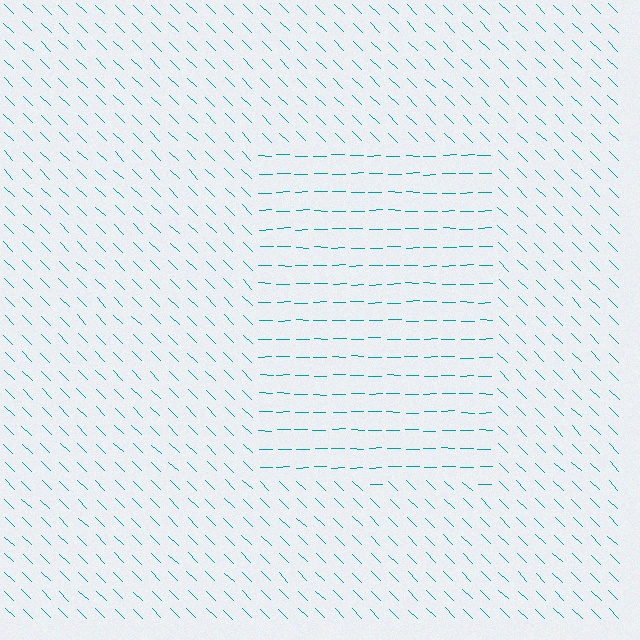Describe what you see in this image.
The image is filled with small teal line segments. A rectangle region in the image has lines oriented differently from the surrounding lines, creating a visible texture boundary.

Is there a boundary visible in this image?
Yes, there is a texture boundary formed by a change in line orientation.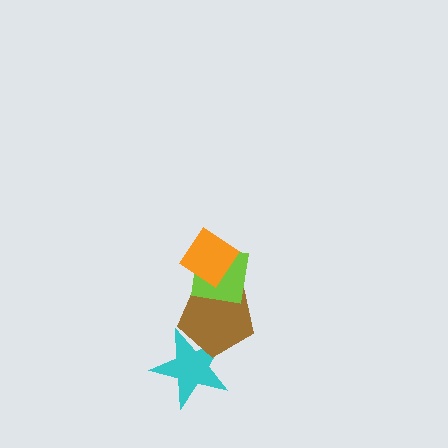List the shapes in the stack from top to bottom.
From top to bottom: the orange diamond, the lime square, the brown pentagon, the cyan star.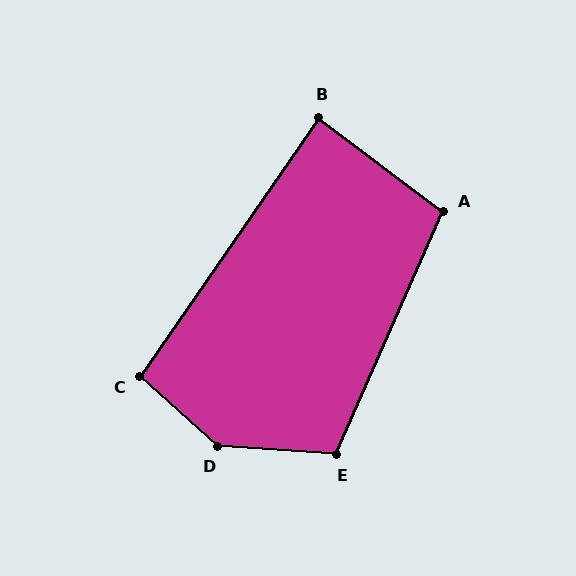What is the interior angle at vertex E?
Approximately 110 degrees (obtuse).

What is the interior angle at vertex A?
Approximately 103 degrees (obtuse).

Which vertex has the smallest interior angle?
B, at approximately 88 degrees.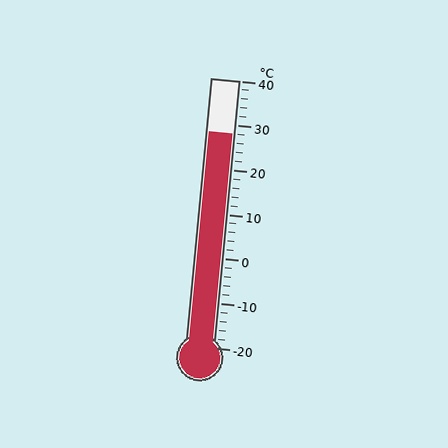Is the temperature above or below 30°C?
The temperature is below 30°C.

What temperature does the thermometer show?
The thermometer shows approximately 28°C.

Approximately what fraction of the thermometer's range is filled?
The thermometer is filled to approximately 80% of its range.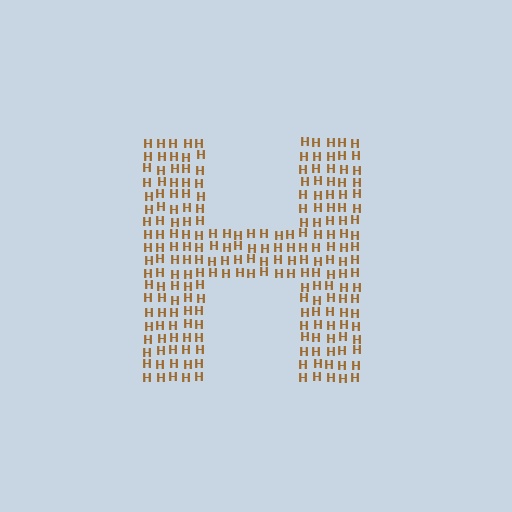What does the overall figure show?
The overall figure shows the letter H.